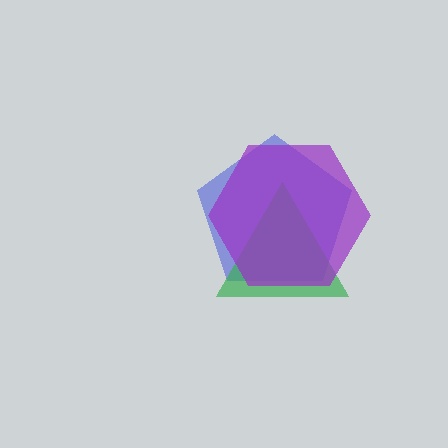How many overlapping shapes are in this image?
There are 3 overlapping shapes in the image.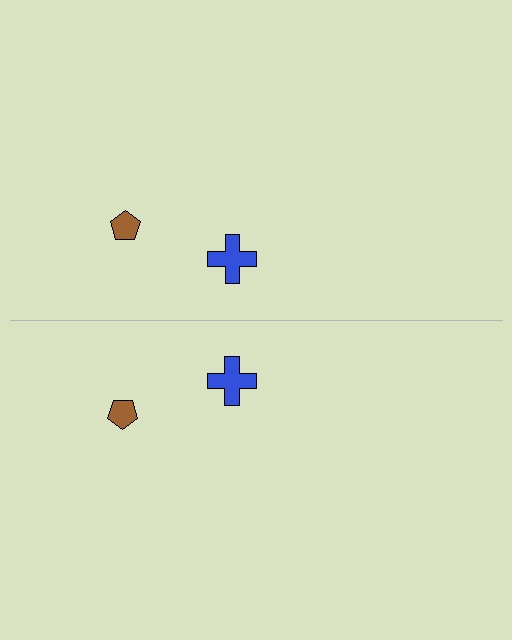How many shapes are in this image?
There are 4 shapes in this image.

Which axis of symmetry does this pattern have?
The pattern has a horizontal axis of symmetry running through the center of the image.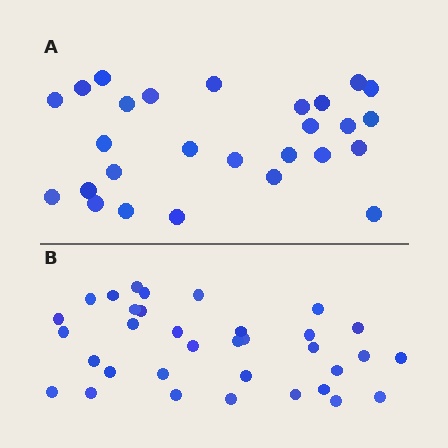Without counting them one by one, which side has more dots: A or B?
Region B (the bottom region) has more dots.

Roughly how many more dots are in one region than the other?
Region B has roughly 8 or so more dots than region A.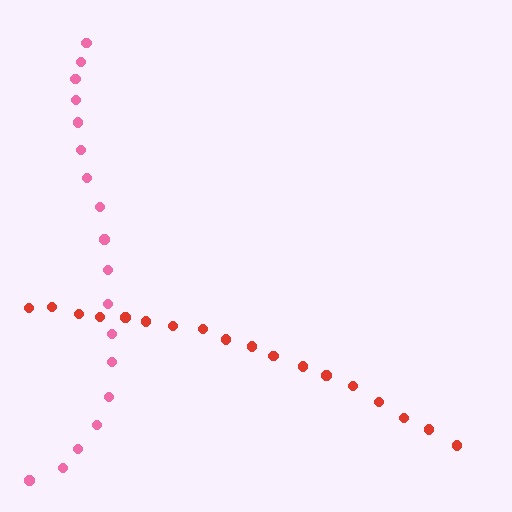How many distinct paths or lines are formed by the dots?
There are 2 distinct paths.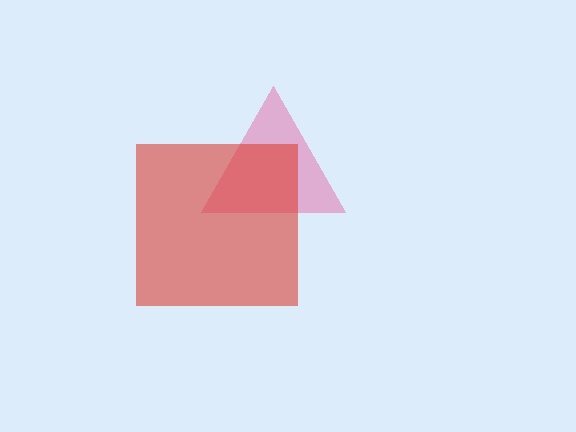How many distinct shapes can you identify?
There are 2 distinct shapes: a pink triangle, a red square.